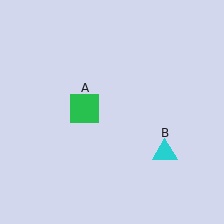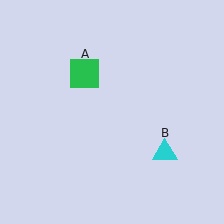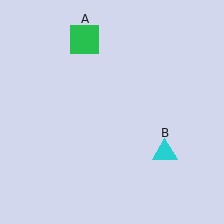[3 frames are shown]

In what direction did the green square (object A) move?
The green square (object A) moved up.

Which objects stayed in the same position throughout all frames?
Cyan triangle (object B) remained stationary.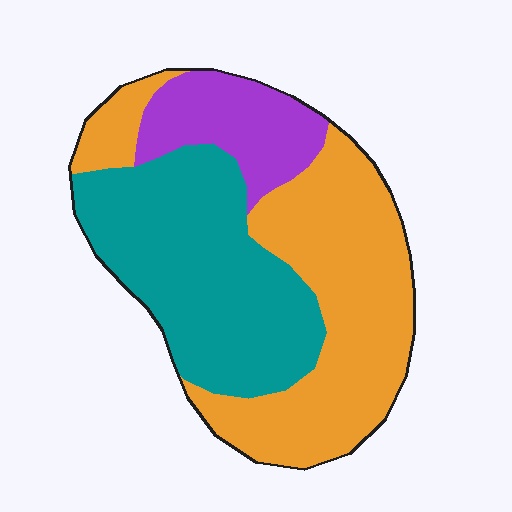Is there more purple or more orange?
Orange.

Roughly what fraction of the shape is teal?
Teal covers about 40% of the shape.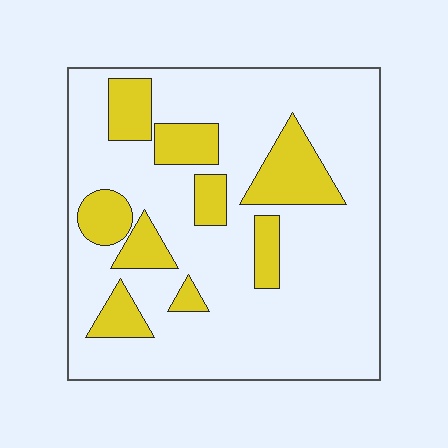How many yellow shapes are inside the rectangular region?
9.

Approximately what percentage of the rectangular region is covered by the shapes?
Approximately 20%.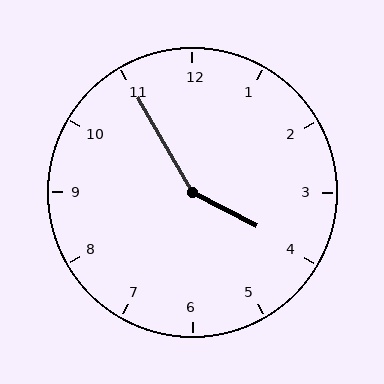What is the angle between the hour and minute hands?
Approximately 148 degrees.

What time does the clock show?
3:55.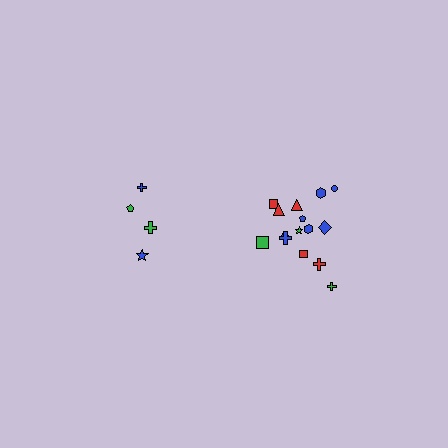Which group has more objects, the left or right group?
The right group.